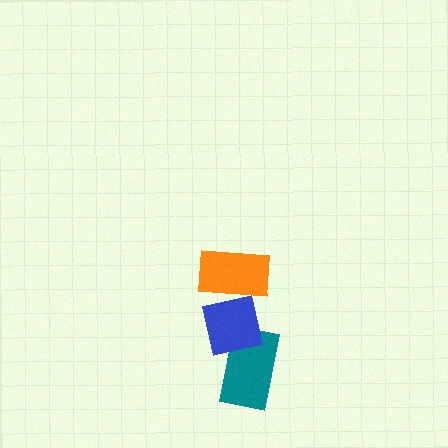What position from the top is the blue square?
The blue square is 2nd from the top.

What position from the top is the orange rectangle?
The orange rectangle is 1st from the top.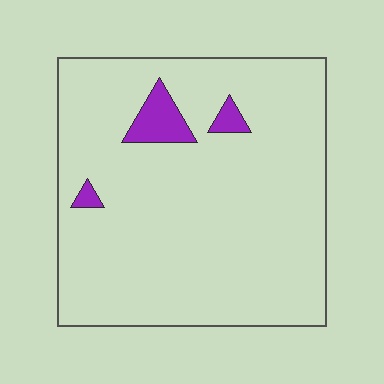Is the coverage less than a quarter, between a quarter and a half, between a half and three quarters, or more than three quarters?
Less than a quarter.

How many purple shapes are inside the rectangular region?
3.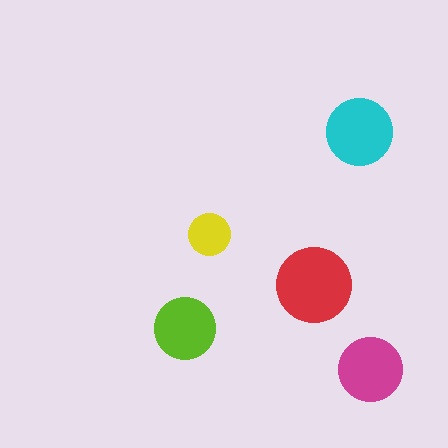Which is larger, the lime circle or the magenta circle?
The magenta one.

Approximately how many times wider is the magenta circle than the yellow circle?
About 1.5 times wider.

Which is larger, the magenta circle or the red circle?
The red one.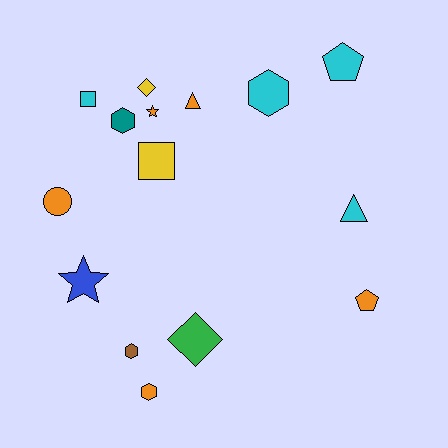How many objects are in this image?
There are 15 objects.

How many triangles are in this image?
There are 2 triangles.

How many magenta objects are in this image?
There are no magenta objects.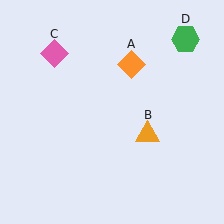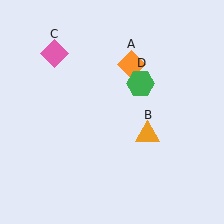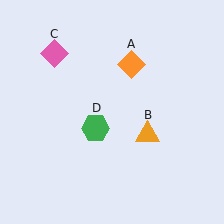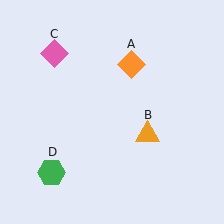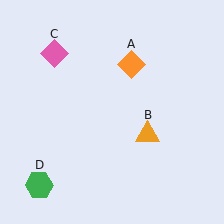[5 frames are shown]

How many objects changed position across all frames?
1 object changed position: green hexagon (object D).